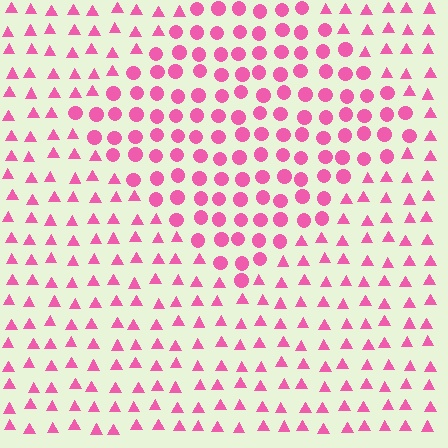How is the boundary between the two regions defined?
The boundary is defined by a change in element shape: circles inside vs. triangles outside. All elements share the same color and spacing.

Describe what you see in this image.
The image is filled with small pink elements arranged in a uniform grid. A diamond-shaped region contains circles, while the surrounding area contains triangles. The boundary is defined purely by the change in element shape.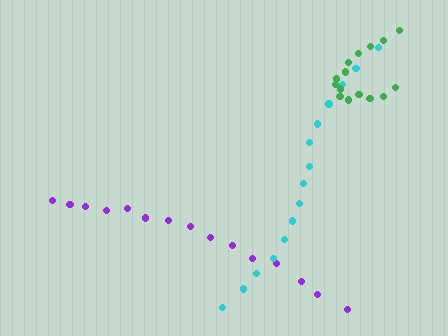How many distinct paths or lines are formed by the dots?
There are 3 distinct paths.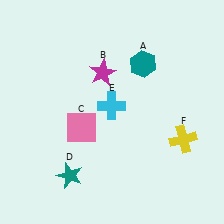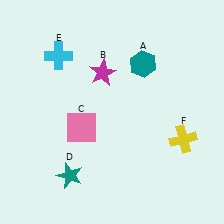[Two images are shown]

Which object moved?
The cyan cross (E) moved left.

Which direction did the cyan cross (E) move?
The cyan cross (E) moved left.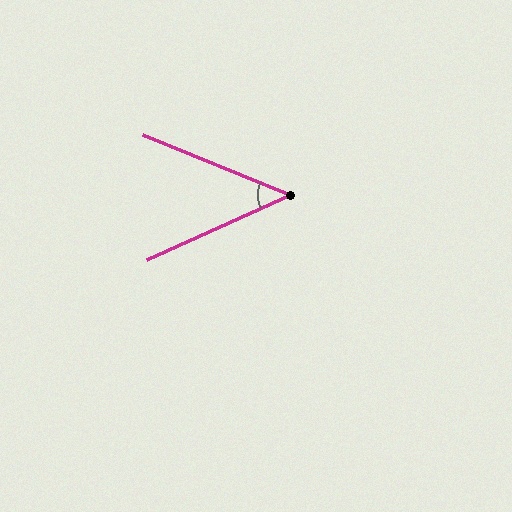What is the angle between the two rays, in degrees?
Approximately 47 degrees.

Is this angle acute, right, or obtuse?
It is acute.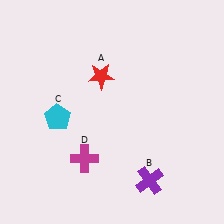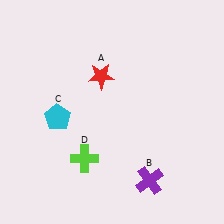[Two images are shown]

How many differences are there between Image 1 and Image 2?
There is 1 difference between the two images.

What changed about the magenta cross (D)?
In Image 1, D is magenta. In Image 2, it changed to lime.